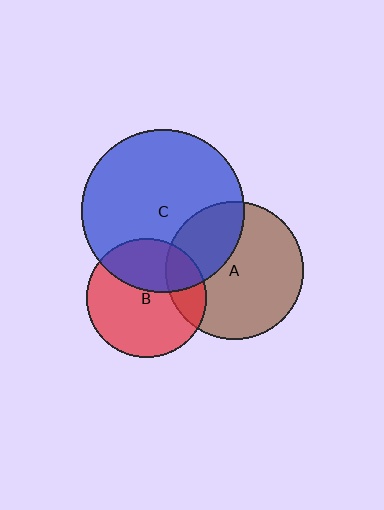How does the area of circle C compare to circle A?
Approximately 1.4 times.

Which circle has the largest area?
Circle C (blue).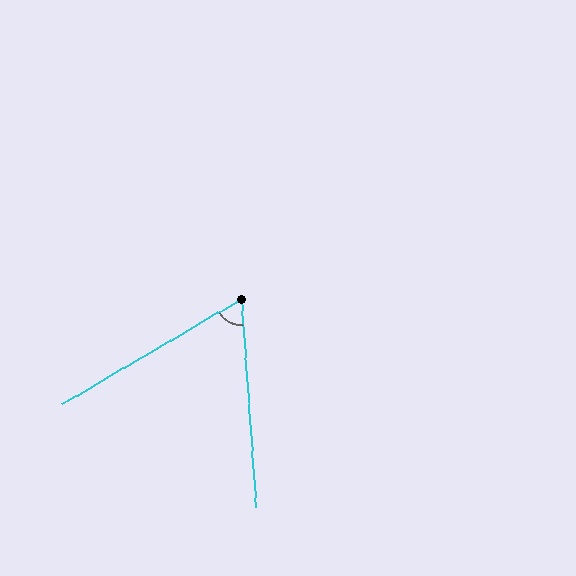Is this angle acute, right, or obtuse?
It is acute.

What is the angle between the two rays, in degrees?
Approximately 64 degrees.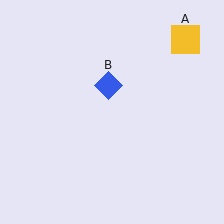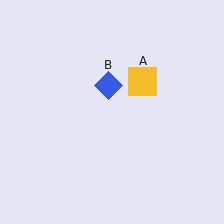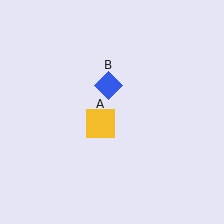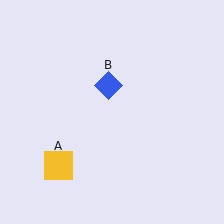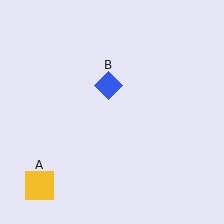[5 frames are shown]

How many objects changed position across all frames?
1 object changed position: yellow square (object A).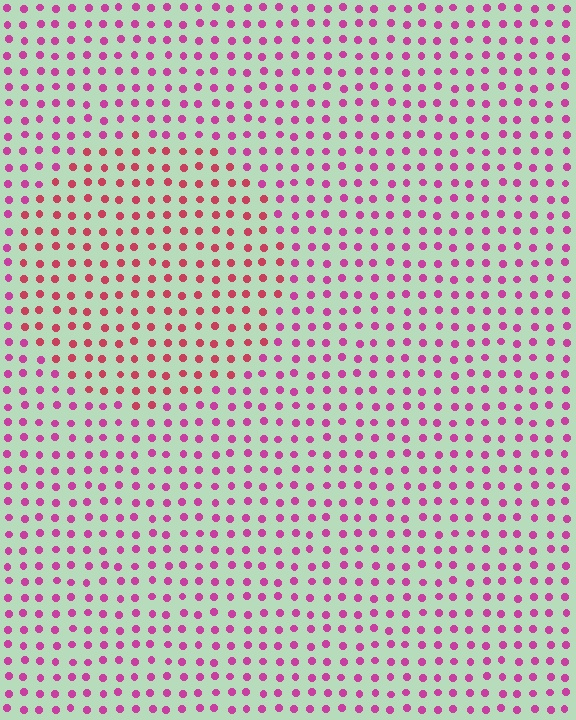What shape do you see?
I see a circle.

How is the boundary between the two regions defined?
The boundary is defined purely by a slight shift in hue (about 29 degrees). Spacing, size, and orientation are identical on both sides.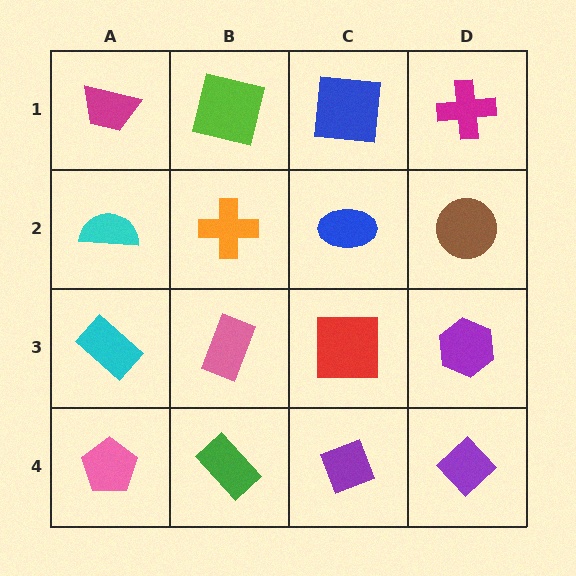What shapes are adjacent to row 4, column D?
A purple hexagon (row 3, column D), a purple diamond (row 4, column C).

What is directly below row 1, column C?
A blue ellipse.